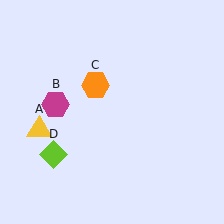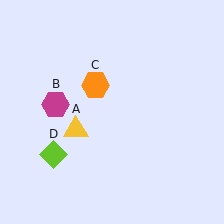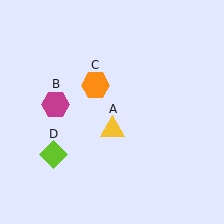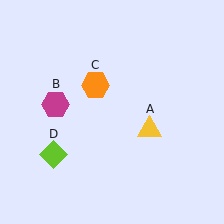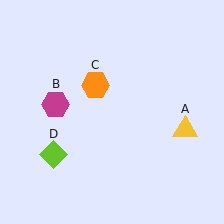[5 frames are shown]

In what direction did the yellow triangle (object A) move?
The yellow triangle (object A) moved right.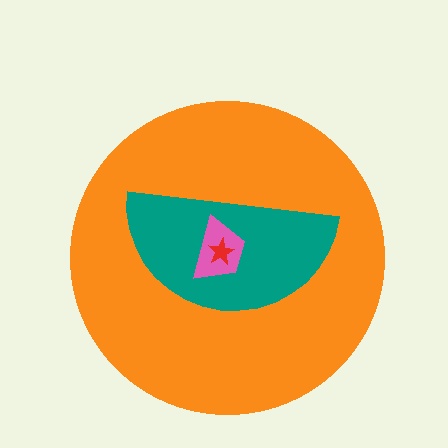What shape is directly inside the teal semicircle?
The pink trapezoid.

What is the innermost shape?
The red star.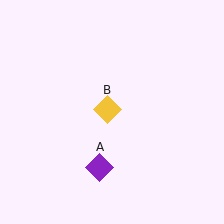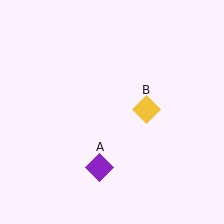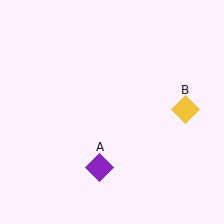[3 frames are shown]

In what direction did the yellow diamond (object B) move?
The yellow diamond (object B) moved right.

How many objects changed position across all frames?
1 object changed position: yellow diamond (object B).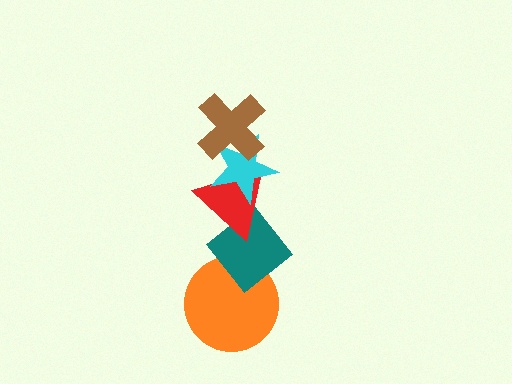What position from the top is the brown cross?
The brown cross is 1st from the top.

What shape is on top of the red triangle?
The cyan star is on top of the red triangle.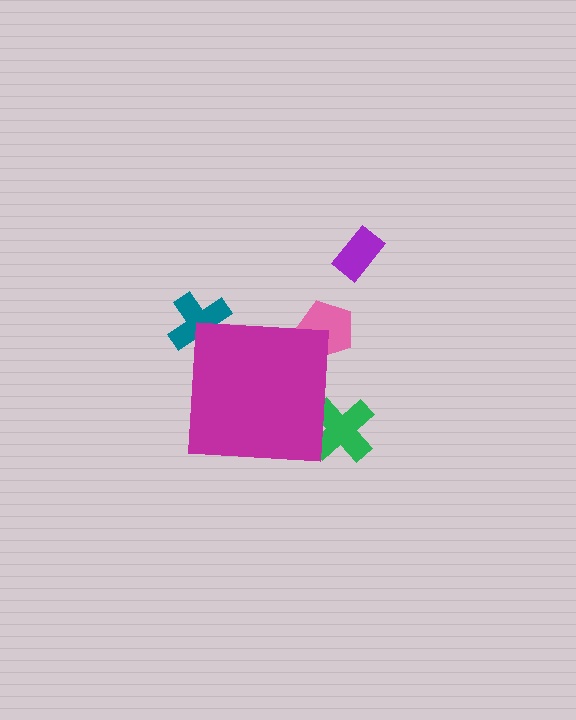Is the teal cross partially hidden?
Yes, the teal cross is partially hidden behind the magenta square.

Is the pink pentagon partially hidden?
Yes, the pink pentagon is partially hidden behind the magenta square.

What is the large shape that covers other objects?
A magenta square.